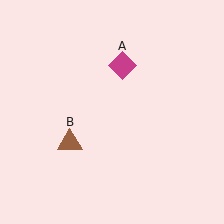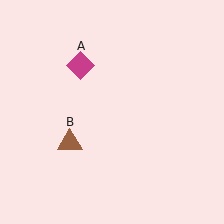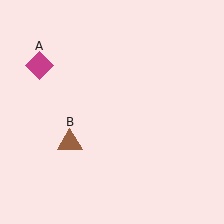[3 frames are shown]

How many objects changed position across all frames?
1 object changed position: magenta diamond (object A).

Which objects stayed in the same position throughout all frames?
Brown triangle (object B) remained stationary.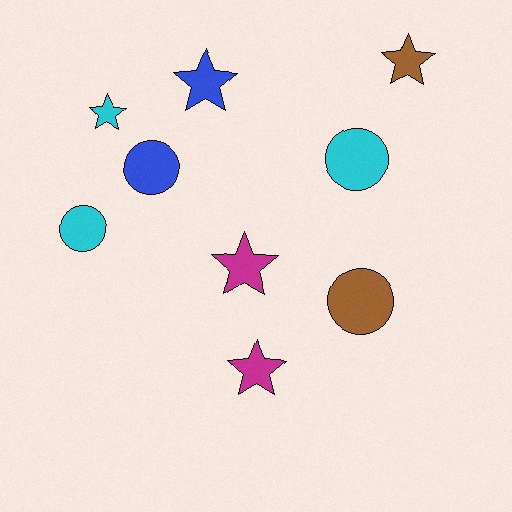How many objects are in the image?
There are 9 objects.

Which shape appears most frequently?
Star, with 5 objects.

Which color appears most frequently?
Cyan, with 3 objects.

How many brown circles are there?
There is 1 brown circle.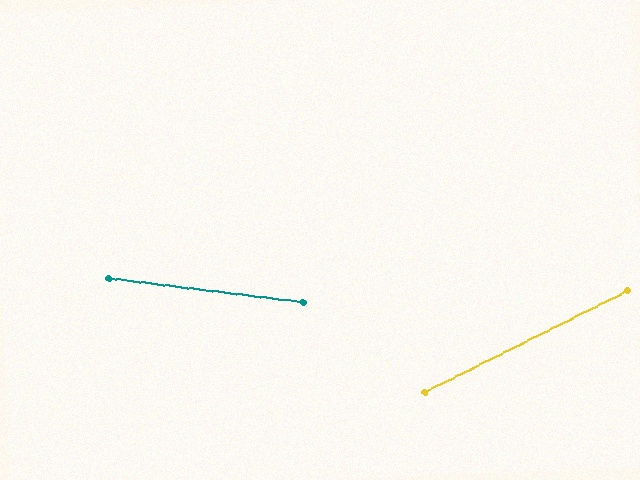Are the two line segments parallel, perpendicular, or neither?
Neither parallel nor perpendicular — they differ by about 34°.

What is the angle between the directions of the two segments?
Approximately 34 degrees.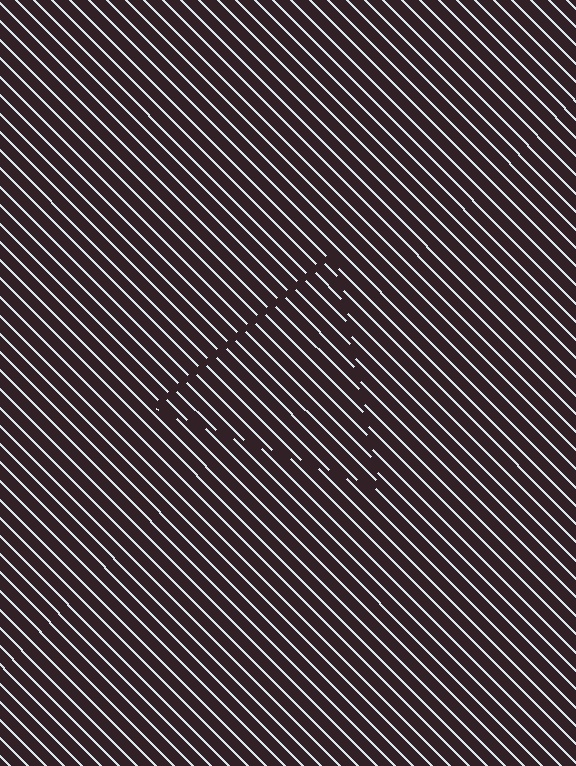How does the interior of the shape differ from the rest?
The interior of the shape contains the same grating, shifted by half a period — the contour is defined by the phase discontinuity where line-ends from the inner and outer gratings abut.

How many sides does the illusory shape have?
3 sides — the line-ends trace a triangle.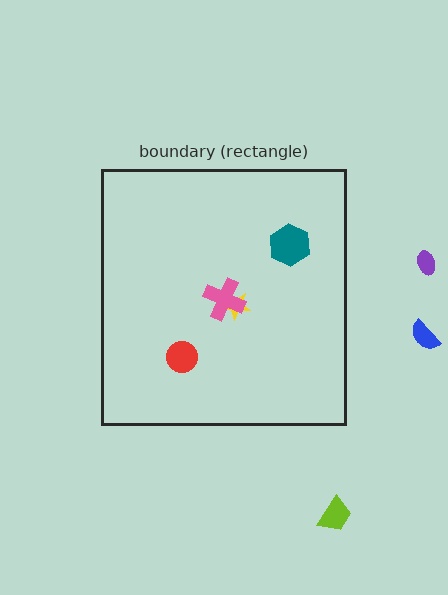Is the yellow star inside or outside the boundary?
Inside.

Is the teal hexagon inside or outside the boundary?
Inside.